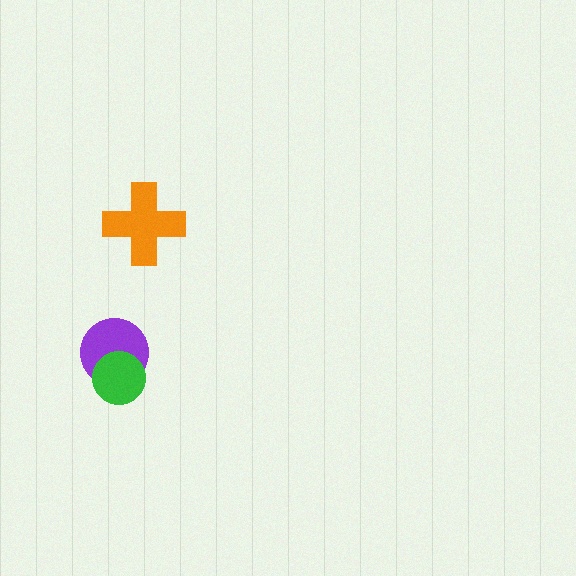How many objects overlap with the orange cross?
0 objects overlap with the orange cross.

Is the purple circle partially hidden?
Yes, it is partially covered by another shape.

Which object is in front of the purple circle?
The green circle is in front of the purple circle.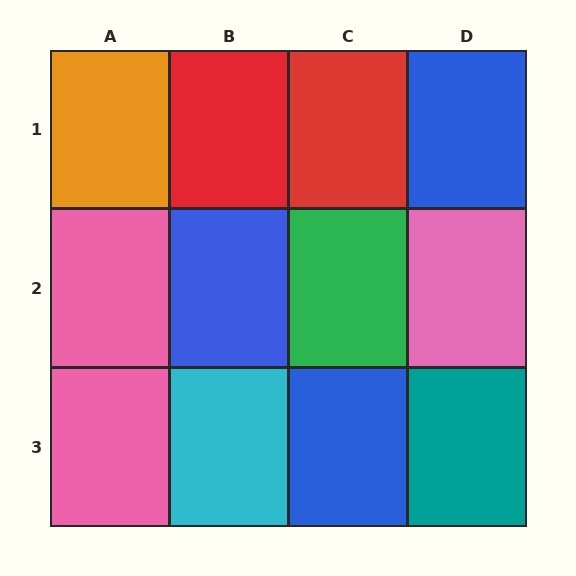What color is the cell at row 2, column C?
Green.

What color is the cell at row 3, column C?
Blue.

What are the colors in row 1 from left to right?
Orange, red, red, blue.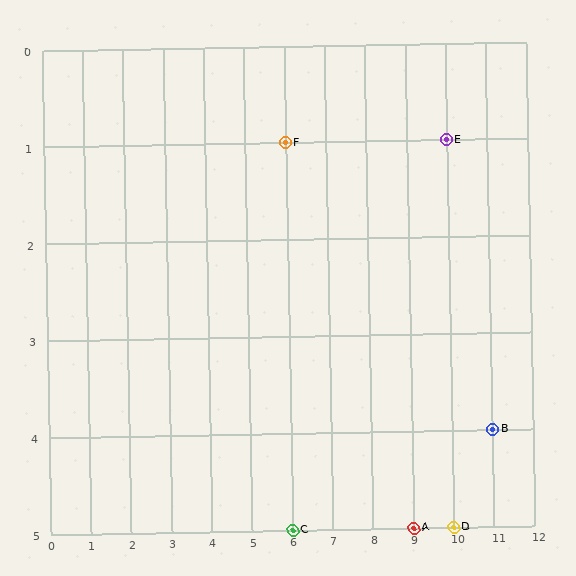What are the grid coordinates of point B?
Point B is at grid coordinates (11, 4).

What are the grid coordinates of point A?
Point A is at grid coordinates (9, 5).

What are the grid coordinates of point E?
Point E is at grid coordinates (10, 1).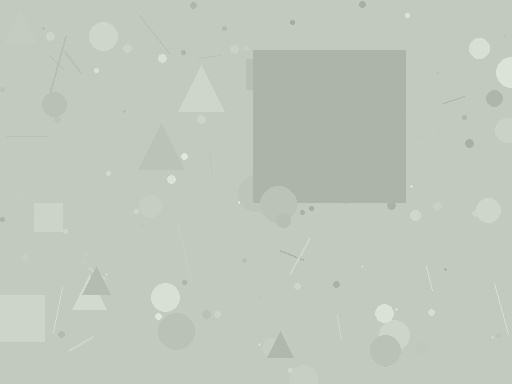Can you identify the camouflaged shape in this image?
The camouflaged shape is a square.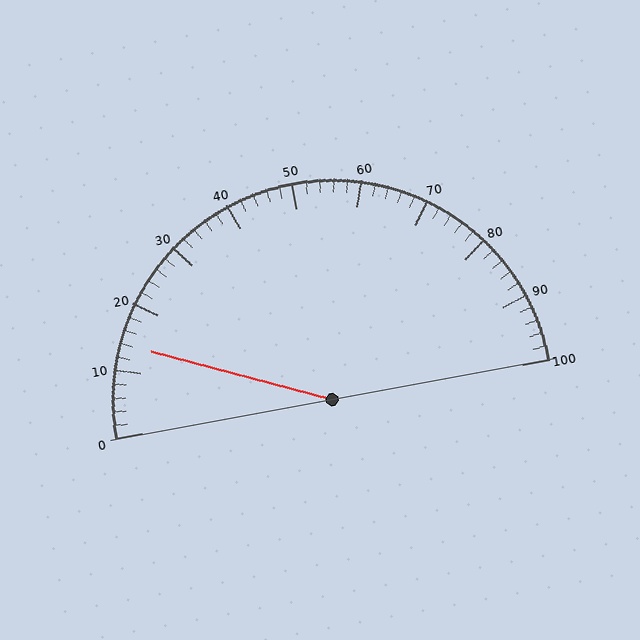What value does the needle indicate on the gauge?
The needle indicates approximately 14.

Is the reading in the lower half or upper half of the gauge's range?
The reading is in the lower half of the range (0 to 100).